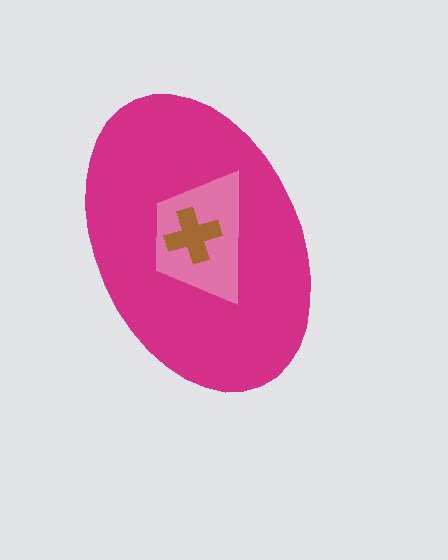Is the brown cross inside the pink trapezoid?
Yes.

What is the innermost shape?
The brown cross.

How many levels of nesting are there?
3.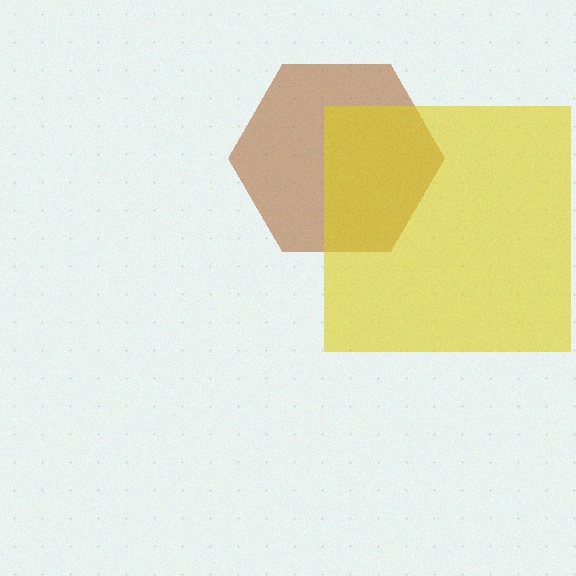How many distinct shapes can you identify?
There are 2 distinct shapes: a brown hexagon, a yellow square.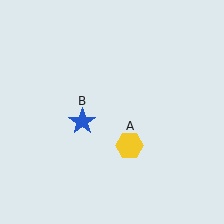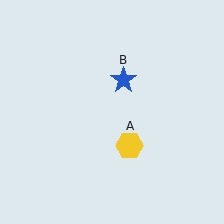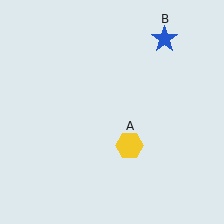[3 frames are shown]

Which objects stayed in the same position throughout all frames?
Yellow hexagon (object A) remained stationary.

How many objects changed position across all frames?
1 object changed position: blue star (object B).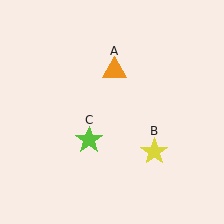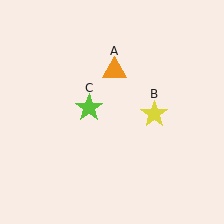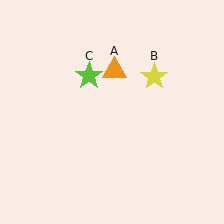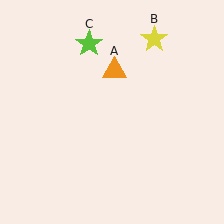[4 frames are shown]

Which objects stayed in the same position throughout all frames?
Orange triangle (object A) remained stationary.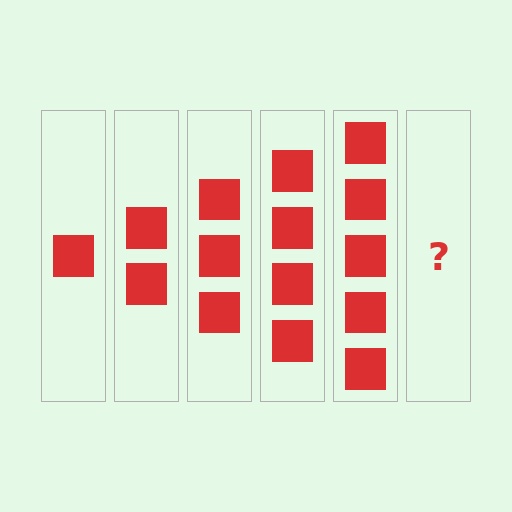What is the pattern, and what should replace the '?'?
The pattern is that each step adds one more square. The '?' should be 6 squares.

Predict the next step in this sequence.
The next step is 6 squares.